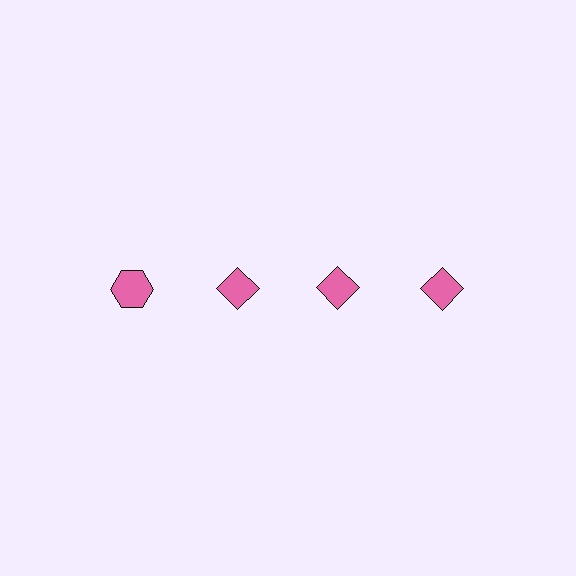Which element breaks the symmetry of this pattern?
The pink hexagon in the top row, leftmost column breaks the symmetry. All other shapes are pink diamonds.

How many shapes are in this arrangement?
There are 4 shapes arranged in a grid pattern.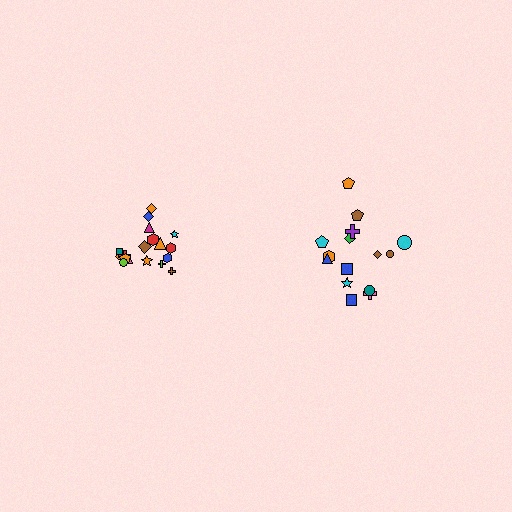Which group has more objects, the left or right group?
The left group.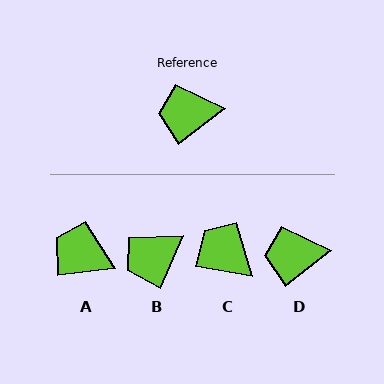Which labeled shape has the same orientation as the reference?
D.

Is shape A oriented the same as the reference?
No, it is off by about 31 degrees.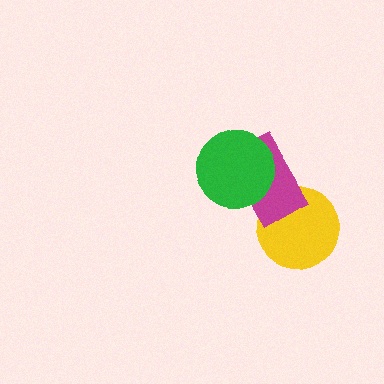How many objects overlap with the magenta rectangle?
2 objects overlap with the magenta rectangle.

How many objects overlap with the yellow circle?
1 object overlaps with the yellow circle.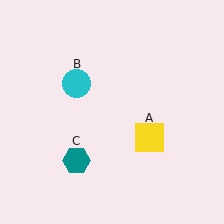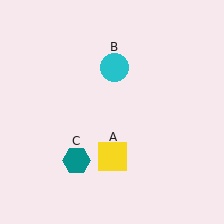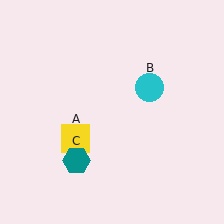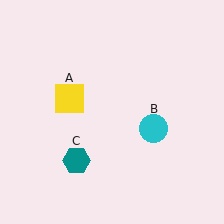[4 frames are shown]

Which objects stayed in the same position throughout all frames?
Teal hexagon (object C) remained stationary.